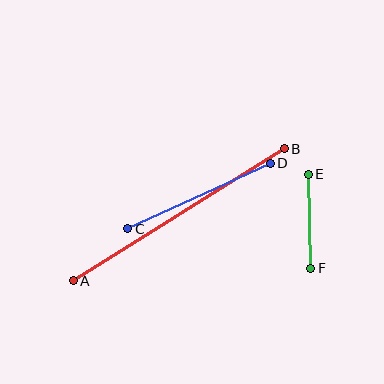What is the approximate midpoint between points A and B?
The midpoint is at approximately (179, 215) pixels.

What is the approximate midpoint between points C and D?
The midpoint is at approximately (199, 196) pixels.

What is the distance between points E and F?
The distance is approximately 94 pixels.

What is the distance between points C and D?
The distance is approximately 157 pixels.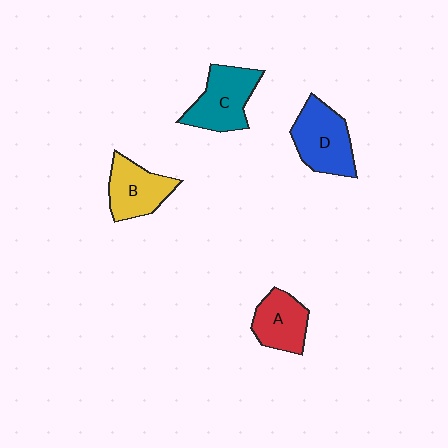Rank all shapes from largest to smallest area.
From largest to smallest: D (blue), C (teal), B (yellow), A (red).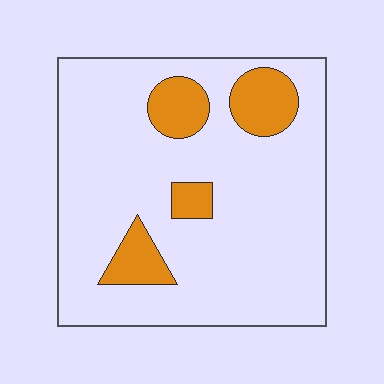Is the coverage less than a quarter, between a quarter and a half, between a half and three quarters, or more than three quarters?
Less than a quarter.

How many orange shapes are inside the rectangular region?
4.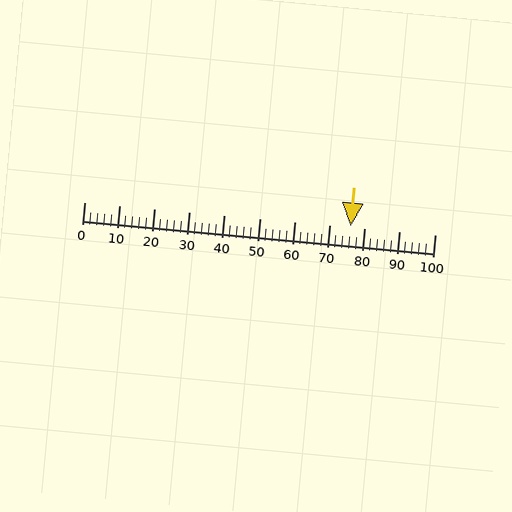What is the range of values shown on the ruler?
The ruler shows values from 0 to 100.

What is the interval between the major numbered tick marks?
The major tick marks are spaced 10 units apart.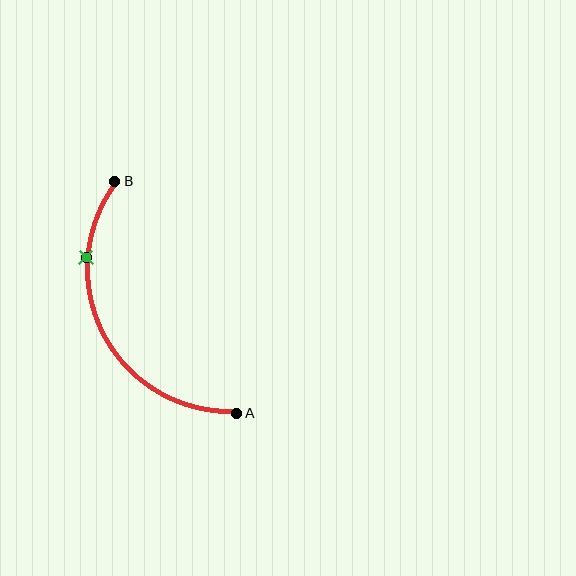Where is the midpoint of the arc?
The arc midpoint is the point on the curve farthest from the straight line joining A and B. It sits to the left of that line.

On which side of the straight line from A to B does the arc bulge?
The arc bulges to the left of the straight line connecting A and B.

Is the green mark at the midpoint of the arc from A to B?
No. The green mark lies on the arc but is closer to endpoint B. The arc midpoint would be at the point on the curve equidistant along the arc from both A and B.